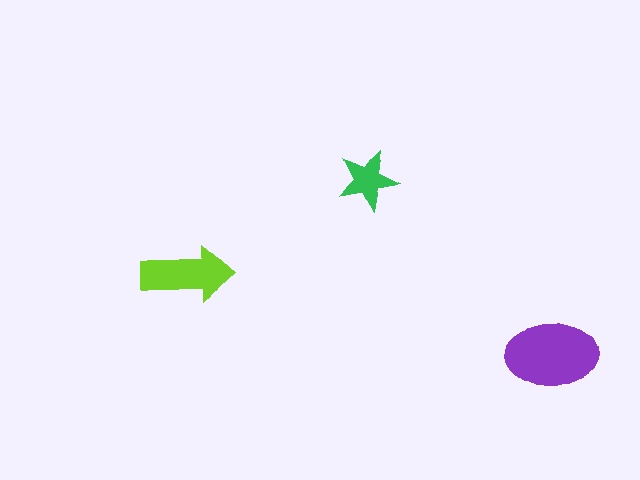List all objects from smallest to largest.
The green star, the lime arrow, the purple ellipse.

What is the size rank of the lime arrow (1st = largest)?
2nd.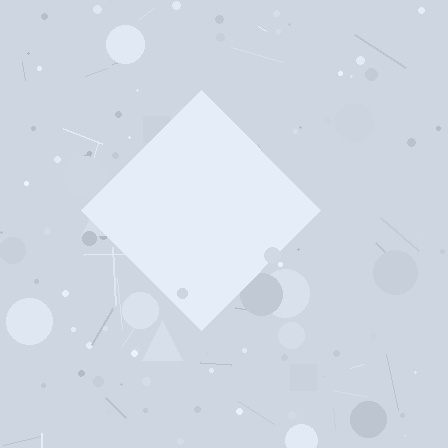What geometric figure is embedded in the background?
A diamond is embedded in the background.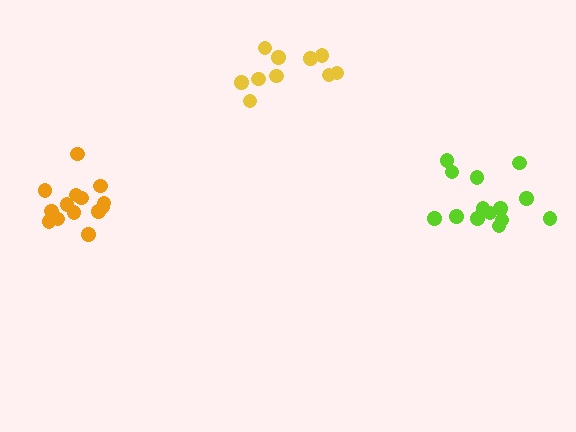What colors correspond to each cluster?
The clusters are colored: yellow, orange, lime.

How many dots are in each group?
Group 1: 10 dots, Group 2: 14 dots, Group 3: 14 dots (38 total).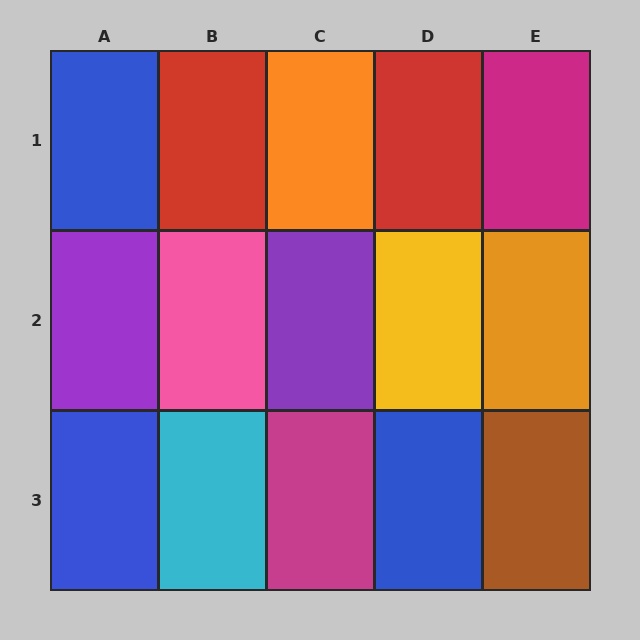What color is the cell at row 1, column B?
Red.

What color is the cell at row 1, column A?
Blue.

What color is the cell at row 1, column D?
Red.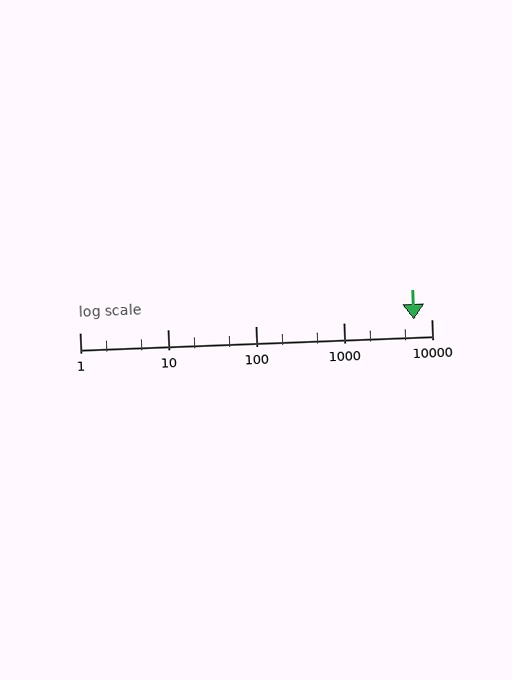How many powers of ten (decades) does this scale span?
The scale spans 4 decades, from 1 to 10000.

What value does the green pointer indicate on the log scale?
The pointer indicates approximately 6300.